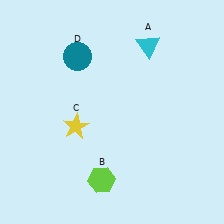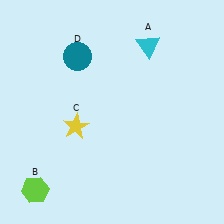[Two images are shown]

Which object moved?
The lime hexagon (B) moved left.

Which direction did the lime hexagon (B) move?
The lime hexagon (B) moved left.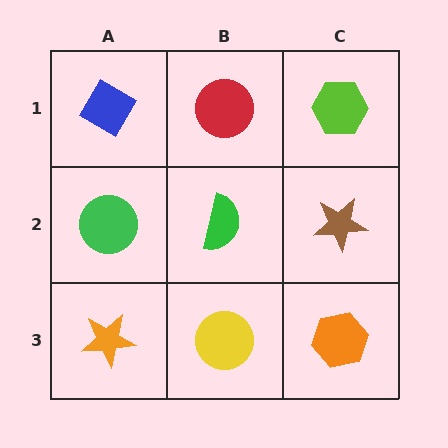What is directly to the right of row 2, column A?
A green semicircle.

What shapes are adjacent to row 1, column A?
A green circle (row 2, column A), a red circle (row 1, column B).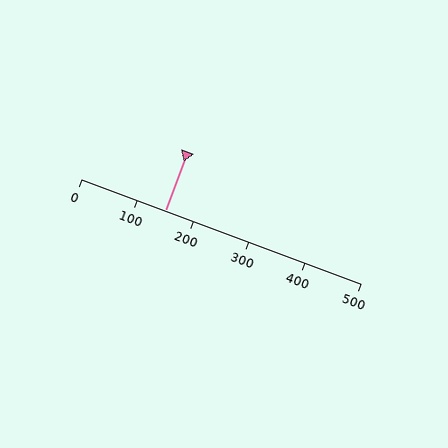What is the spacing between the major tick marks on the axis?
The major ticks are spaced 100 apart.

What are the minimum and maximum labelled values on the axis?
The axis runs from 0 to 500.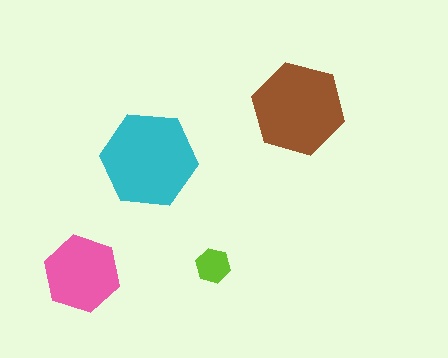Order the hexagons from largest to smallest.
the cyan one, the brown one, the pink one, the lime one.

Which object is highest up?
The brown hexagon is topmost.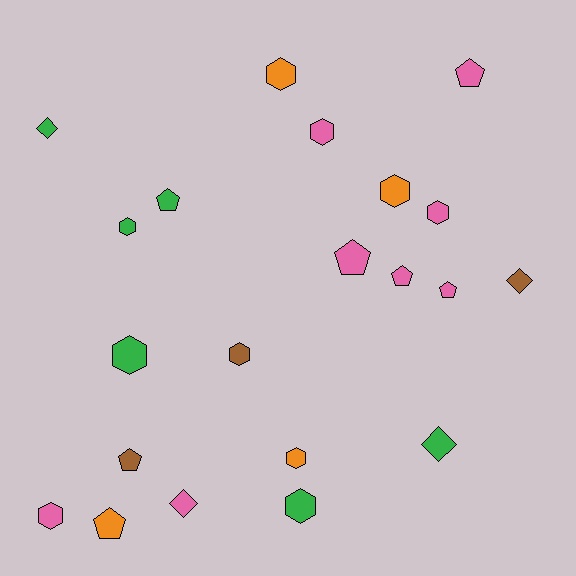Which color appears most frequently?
Pink, with 8 objects.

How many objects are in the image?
There are 21 objects.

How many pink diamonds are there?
There is 1 pink diamond.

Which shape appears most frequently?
Hexagon, with 10 objects.